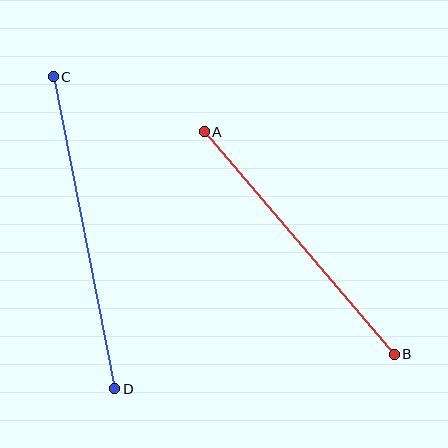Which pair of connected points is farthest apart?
Points C and D are farthest apart.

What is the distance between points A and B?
The distance is approximately 293 pixels.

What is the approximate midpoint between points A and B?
The midpoint is at approximately (299, 243) pixels.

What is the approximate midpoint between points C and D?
The midpoint is at approximately (84, 233) pixels.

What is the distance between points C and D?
The distance is approximately 318 pixels.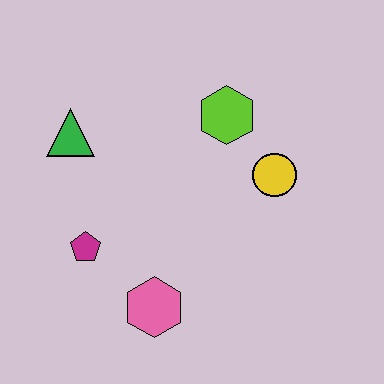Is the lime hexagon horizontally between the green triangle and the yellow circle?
Yes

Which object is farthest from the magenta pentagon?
The yellow circle is farthest from the magenta pentagon.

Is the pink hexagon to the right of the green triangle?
Yes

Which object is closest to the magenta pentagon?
The pink hexagon is closest to the magenta pentagon.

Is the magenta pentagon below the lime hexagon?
Yes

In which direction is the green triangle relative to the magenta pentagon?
The green triangle is above the magenta pentagon.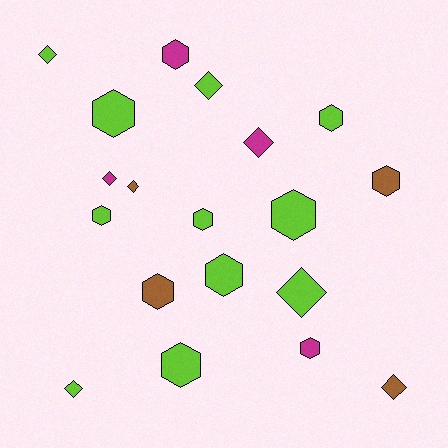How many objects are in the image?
There are 19 objects.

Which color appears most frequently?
Lime, with 11 objects.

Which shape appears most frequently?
Hexagon, with 11 objects.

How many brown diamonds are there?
There are 2 brown diamonds.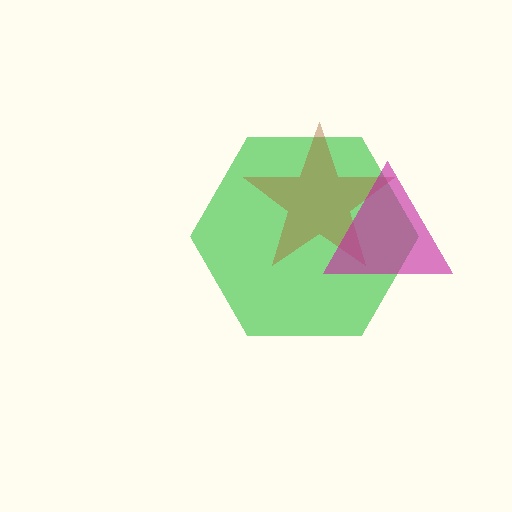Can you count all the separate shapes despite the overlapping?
Yes, there are 3 separate shapes.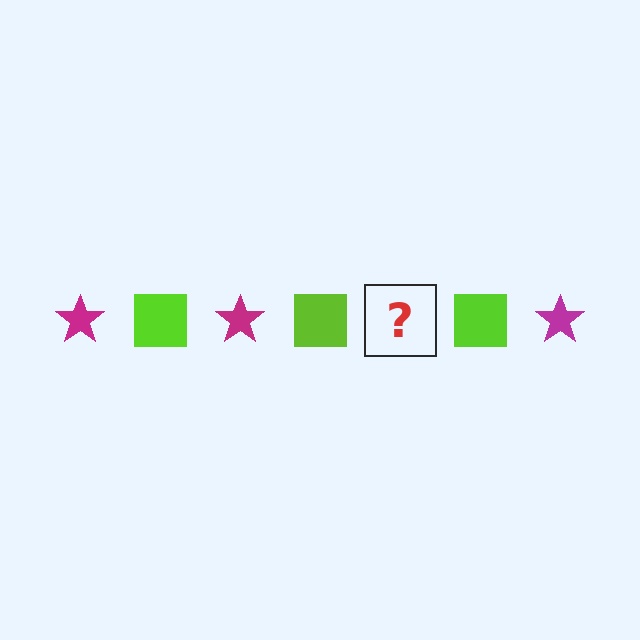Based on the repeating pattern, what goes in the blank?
The blank should be a magenta star.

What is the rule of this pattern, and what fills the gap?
The rule is that the pattern alternates between magenta star and lime square. The gap should be filled with a magenta star.